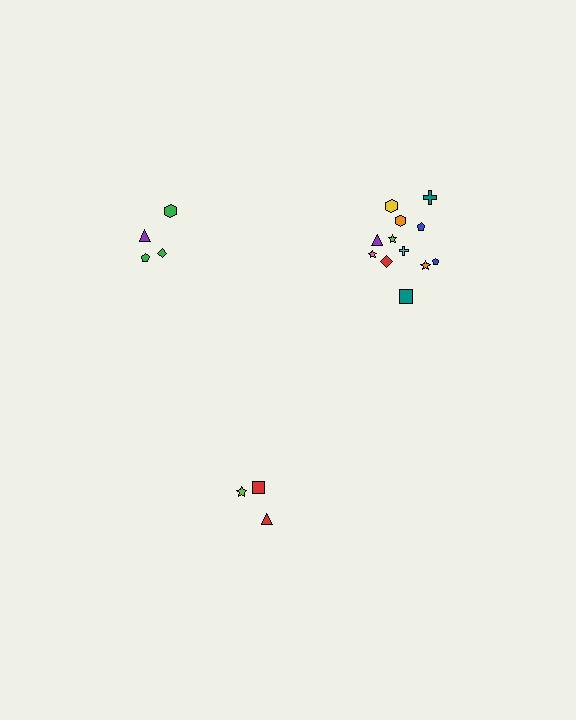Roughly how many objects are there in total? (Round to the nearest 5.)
Roughly 20 objects in total.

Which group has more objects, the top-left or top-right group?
The top-right group.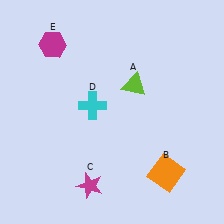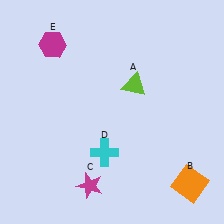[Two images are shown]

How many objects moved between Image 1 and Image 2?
2 objects moved between the two images.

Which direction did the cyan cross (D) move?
The cyan cross (D) moved down.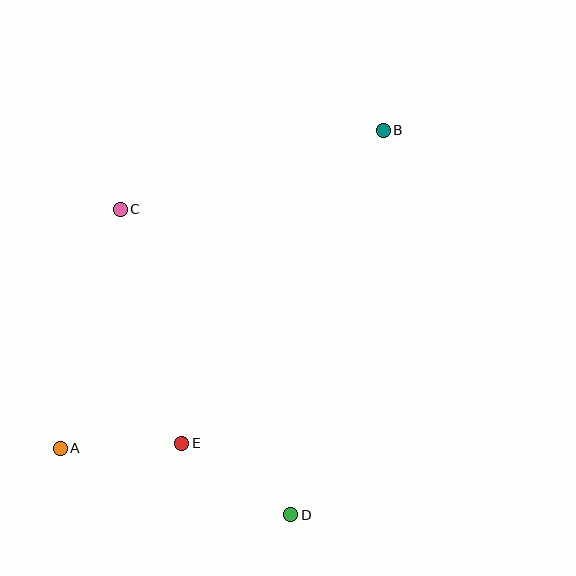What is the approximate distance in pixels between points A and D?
The distance between A and D is approximately 240 pixels.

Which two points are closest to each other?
Points A and E are closest to each other.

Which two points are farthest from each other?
Points A and B are farthest from each other.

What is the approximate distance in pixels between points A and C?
The distance between A and C is approximately 247 pixels.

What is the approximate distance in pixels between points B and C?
The distance between B and C is approximately 274 pixels.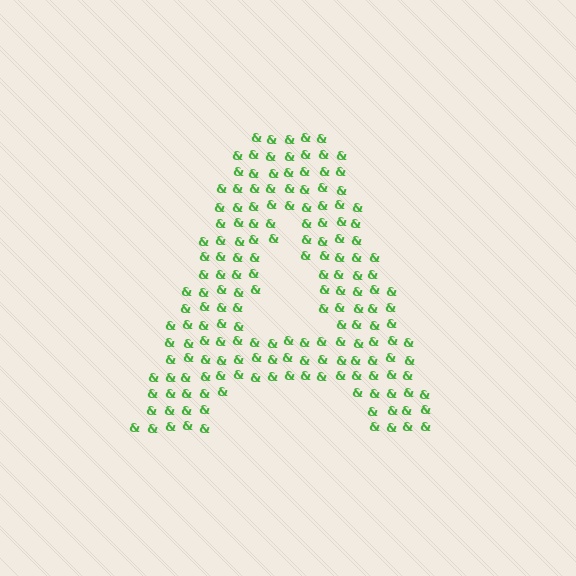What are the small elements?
The small elements are ampersands.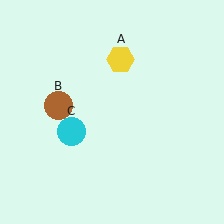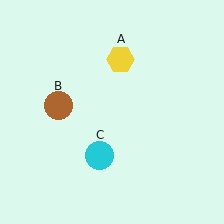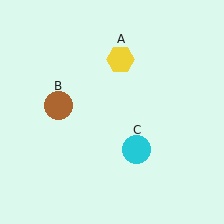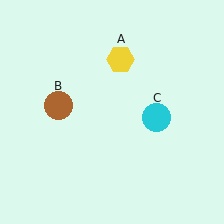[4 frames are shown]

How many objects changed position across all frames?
1 object changed position: cyan circle (object C).